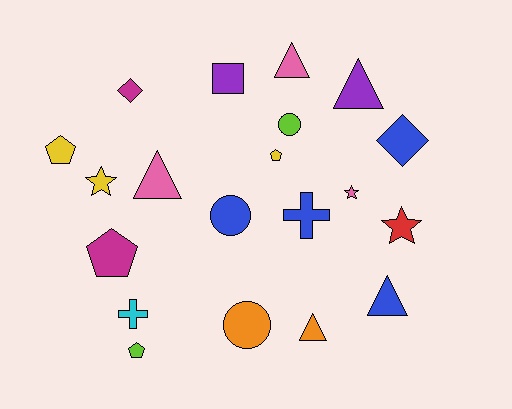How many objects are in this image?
There are 20 objects.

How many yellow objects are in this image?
There are 3 yellow objects.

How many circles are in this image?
There are 3 circles.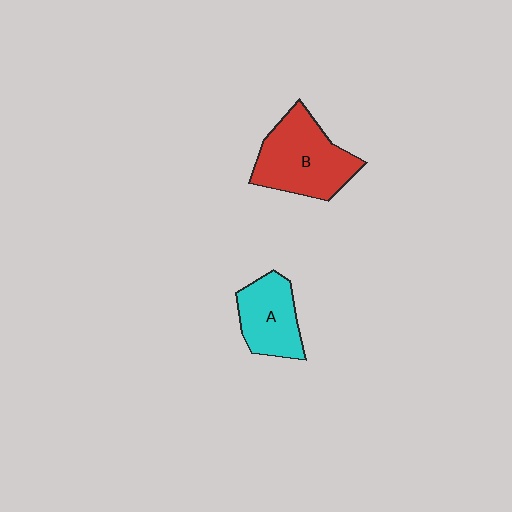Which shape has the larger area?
Shape B (red).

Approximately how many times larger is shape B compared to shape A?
Approximately 1.4 times.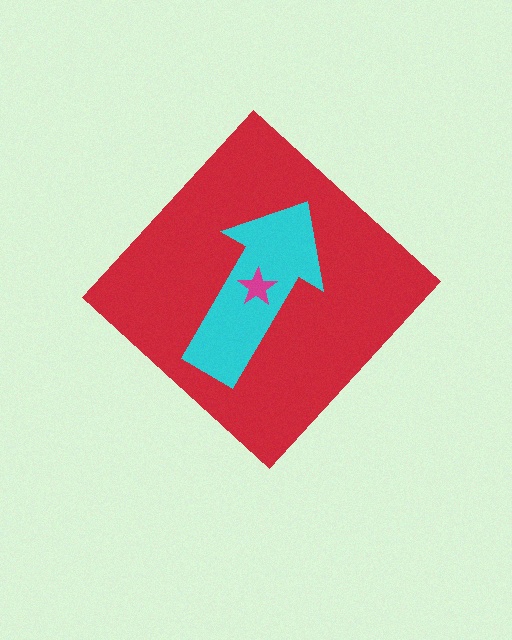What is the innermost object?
The magenta star.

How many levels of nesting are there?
3.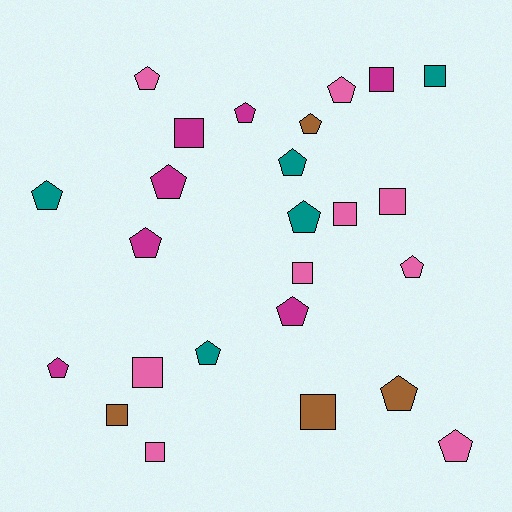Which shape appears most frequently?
Pentagon, with 15 objects.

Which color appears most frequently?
Pink, with 9 objects.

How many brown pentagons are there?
There are 2 brown pentagons.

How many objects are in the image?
There are 25 objects.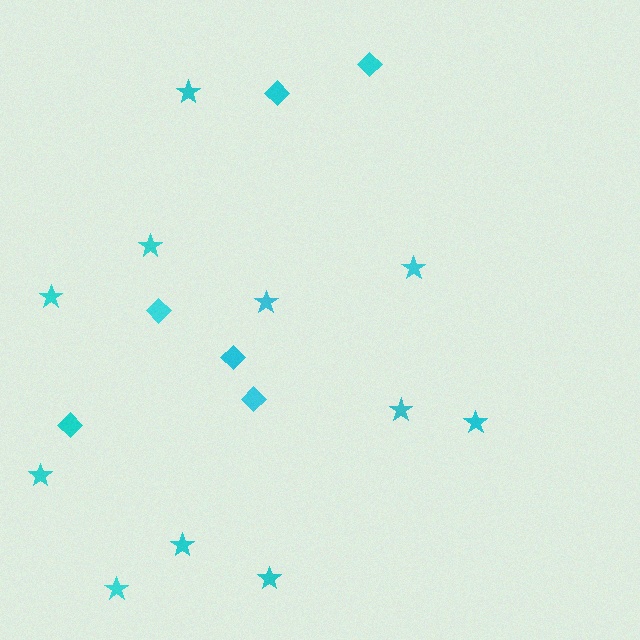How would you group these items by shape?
There are 2 groups: one group of stars (11) and one group of diamonds (6).